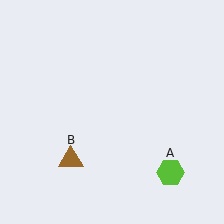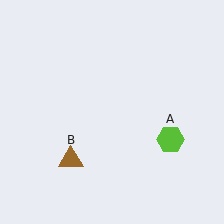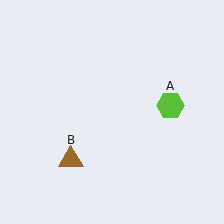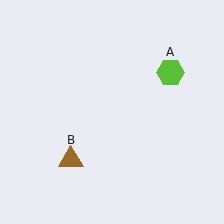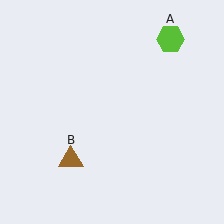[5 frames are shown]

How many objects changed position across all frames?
1 object changed position: lime hexagon (object A).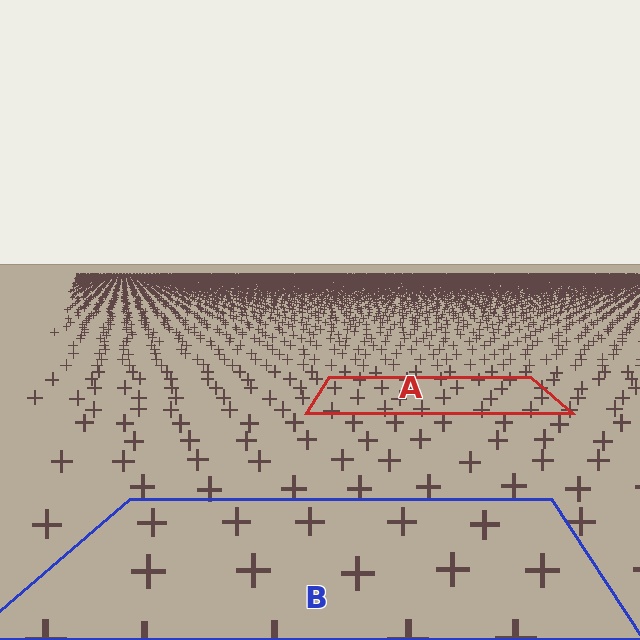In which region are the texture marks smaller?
The texture marks are smaller in region A, because it is farther away.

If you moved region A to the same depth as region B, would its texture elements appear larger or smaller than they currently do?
They would appear larger. At a closer depth, the same texture elements are projected at a bigger on-screen size.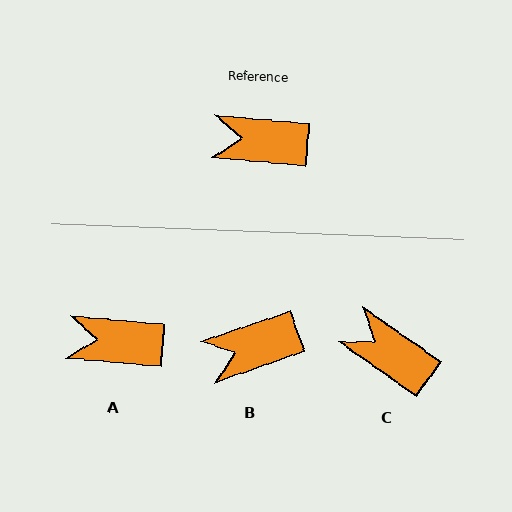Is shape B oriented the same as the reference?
No, it is off by about 24 degrees.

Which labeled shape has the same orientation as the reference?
A.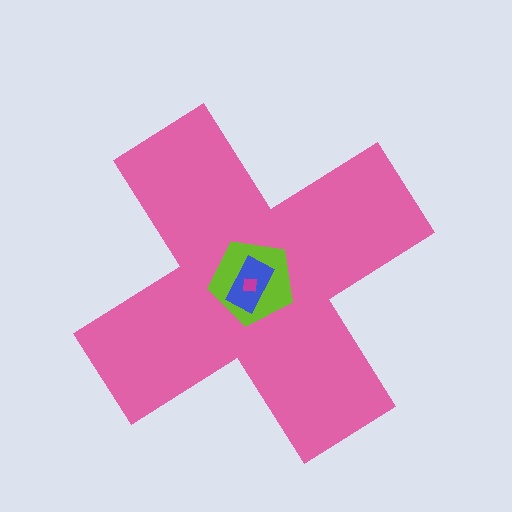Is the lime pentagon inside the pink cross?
Yes.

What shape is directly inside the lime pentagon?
The blue rectangle.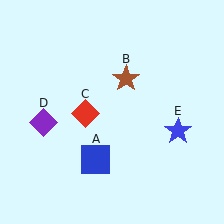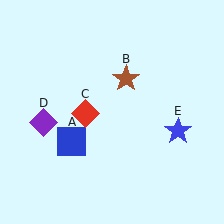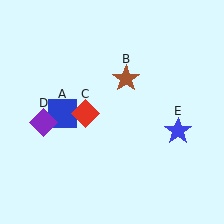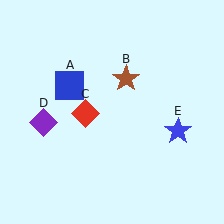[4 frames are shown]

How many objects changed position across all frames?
1 object changed position: blue square (object A).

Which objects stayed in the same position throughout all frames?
Brown star (object B) and red diamond (object C) and purple diamond (object D) and blue star (object E) remained stationary.